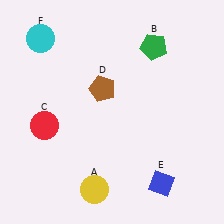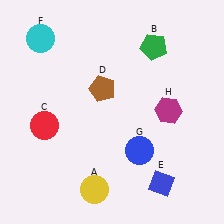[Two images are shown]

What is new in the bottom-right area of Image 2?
A blue circle (G) was added in the bottom-right area of Image 2.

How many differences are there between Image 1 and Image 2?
There are 2 differences between the two images.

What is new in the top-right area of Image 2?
A magenta hexagon (H) was added in the top-right area of Image 2.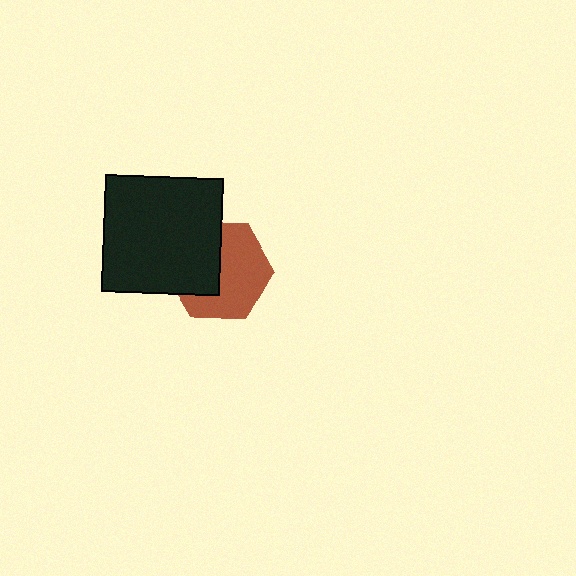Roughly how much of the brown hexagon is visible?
About half of it is visible (roughly 59%).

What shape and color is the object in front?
The object in front is a black square.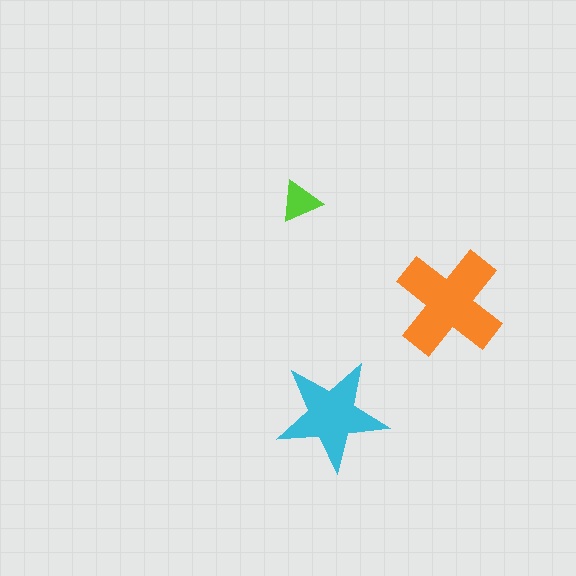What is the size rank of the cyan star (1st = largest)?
2nd.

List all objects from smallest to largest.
The lime triangle, the cyan star, the orange cross.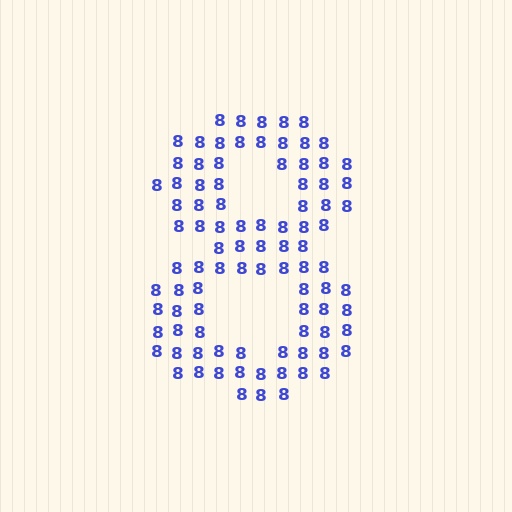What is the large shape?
The large shape is the digit 8.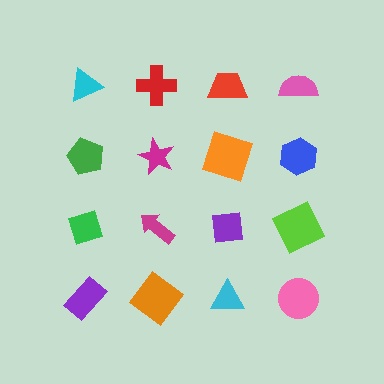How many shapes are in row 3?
4 shapes.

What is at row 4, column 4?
A pink circle.